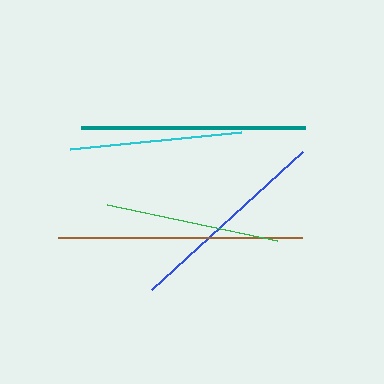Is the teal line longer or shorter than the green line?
The teal line is longer than the green line.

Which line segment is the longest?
The brown line is the longest at approximately 244 pixels.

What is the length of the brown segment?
The brown segment is approximately 244 pixels long.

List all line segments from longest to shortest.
From longest to shortest: brown, teal, blue, green, cyan.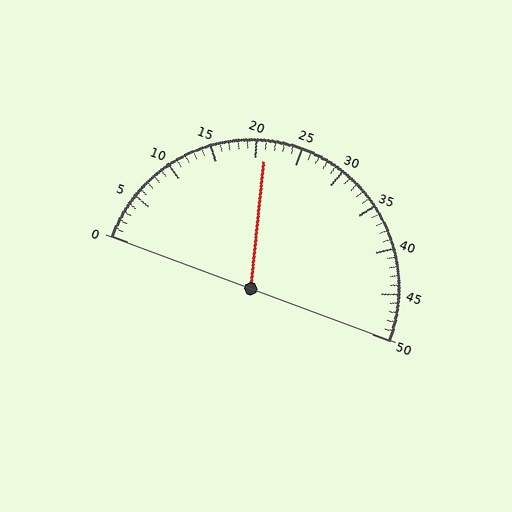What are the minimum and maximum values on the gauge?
The gauge ranges from 0 to 50.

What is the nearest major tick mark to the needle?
The nearest major tick mark is 20.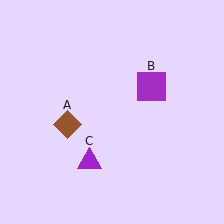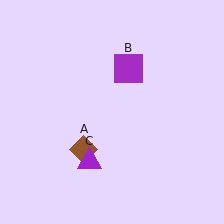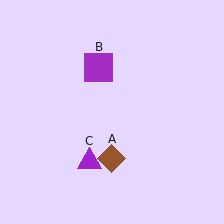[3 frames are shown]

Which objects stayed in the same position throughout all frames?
Purple triangle (object C) remained stationary.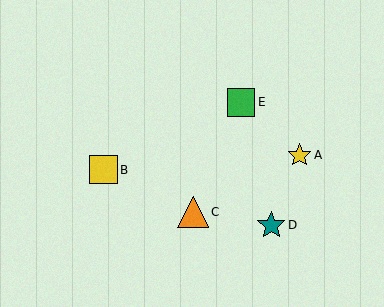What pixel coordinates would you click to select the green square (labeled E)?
Click at (241, 102) to select the green square E.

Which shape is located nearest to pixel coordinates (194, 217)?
The orange triangle (labeled C) at (193, 212) is nearest to that location.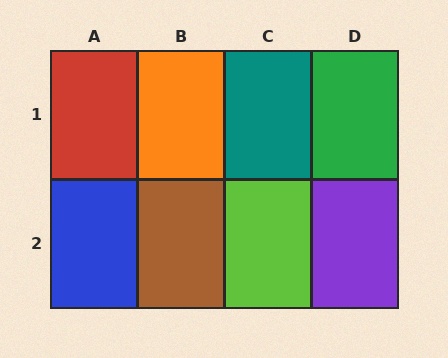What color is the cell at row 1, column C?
Teal.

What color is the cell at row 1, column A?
Red.